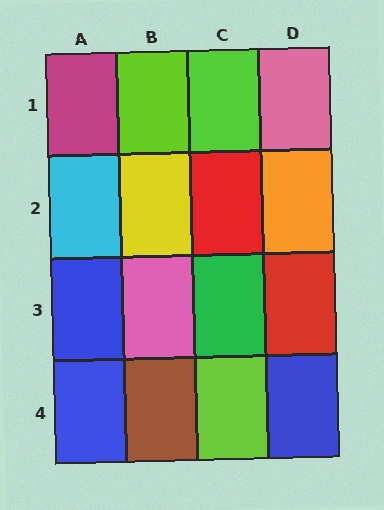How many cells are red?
2 cells are red.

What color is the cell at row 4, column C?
Lime.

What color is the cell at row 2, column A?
Cyan.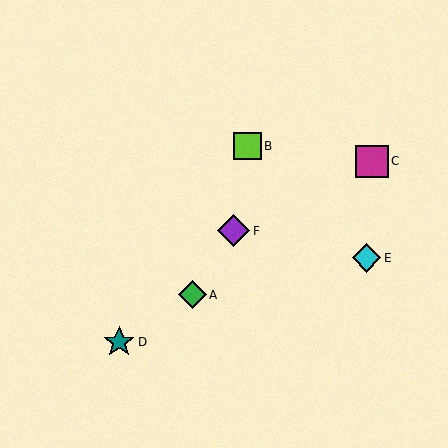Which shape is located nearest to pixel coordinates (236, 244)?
The purple diamond (labeled F) at (234, 231) is nearest to that location.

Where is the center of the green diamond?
The center of the green diamond is at (192, 295).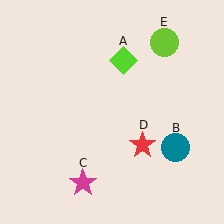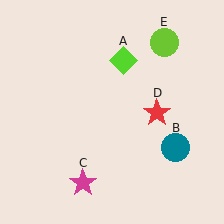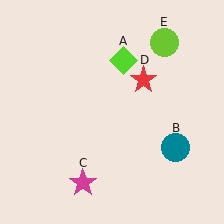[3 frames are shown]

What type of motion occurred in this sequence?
The red star (object D) rotated counterclockwise around the center of the scene.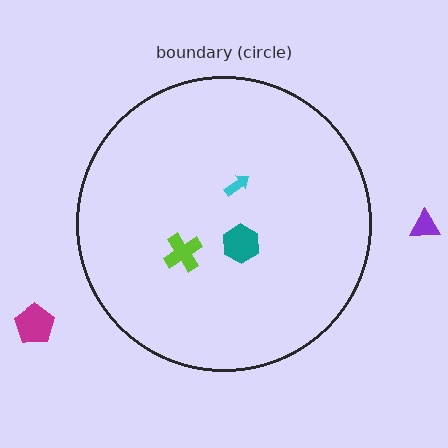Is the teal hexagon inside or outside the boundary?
Inside.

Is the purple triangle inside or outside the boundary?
Outside.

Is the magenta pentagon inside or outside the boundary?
Outside.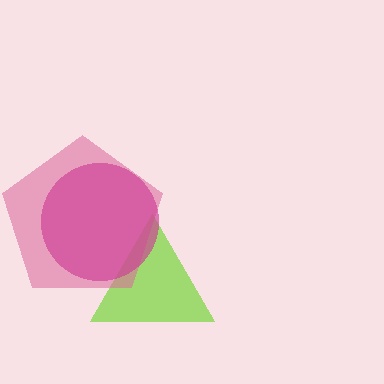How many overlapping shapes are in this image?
There are 3 overlapping shapes in the image.